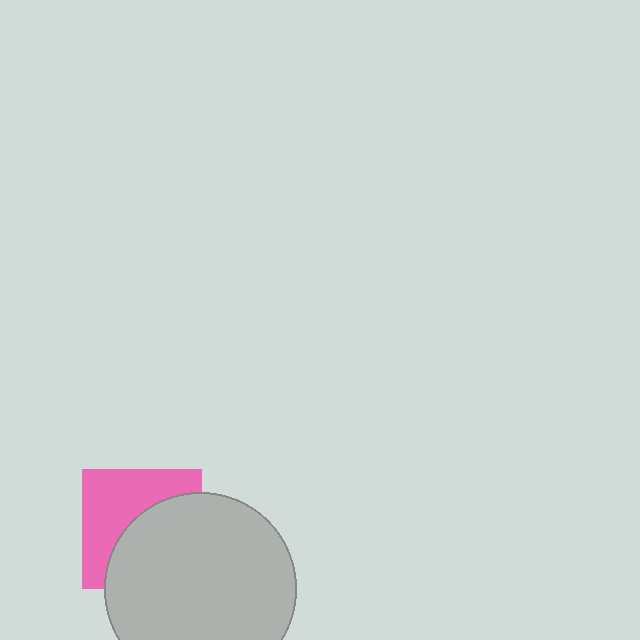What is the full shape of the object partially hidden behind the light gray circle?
The partially hidden object is a pink square.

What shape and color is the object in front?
The object in front is a light gray circle.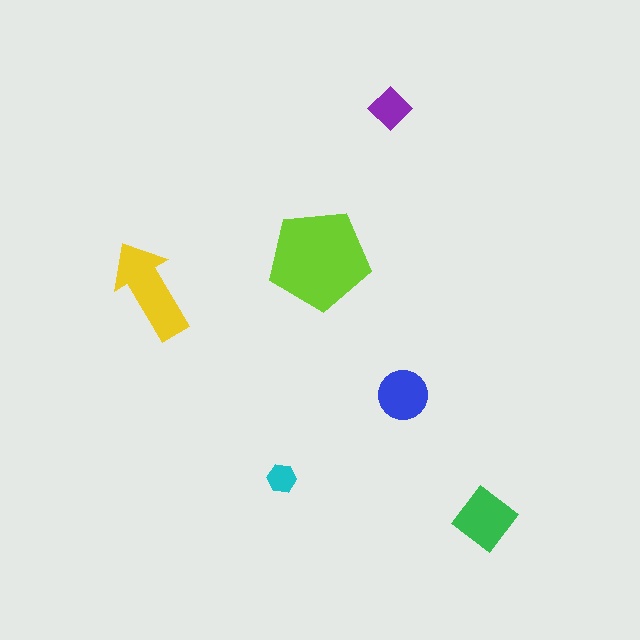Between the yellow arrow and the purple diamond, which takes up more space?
The yellow arrow.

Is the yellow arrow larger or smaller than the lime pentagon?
Smaller.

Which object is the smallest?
The cyan hexagon.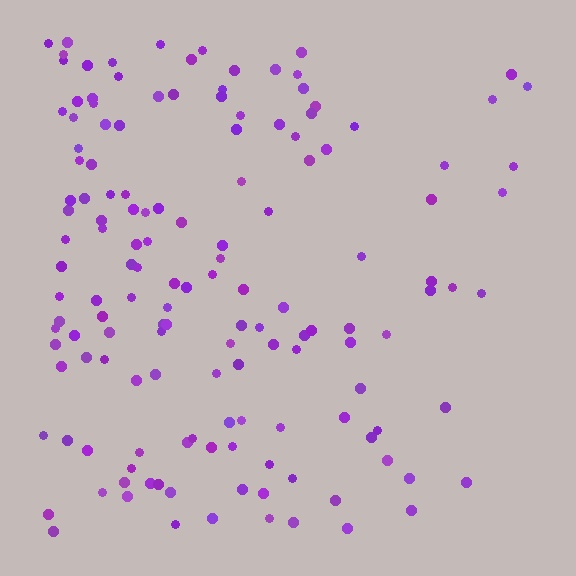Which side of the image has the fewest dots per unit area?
The right.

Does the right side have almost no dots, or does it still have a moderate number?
Still a moderate number, just noticeably fewer than the left.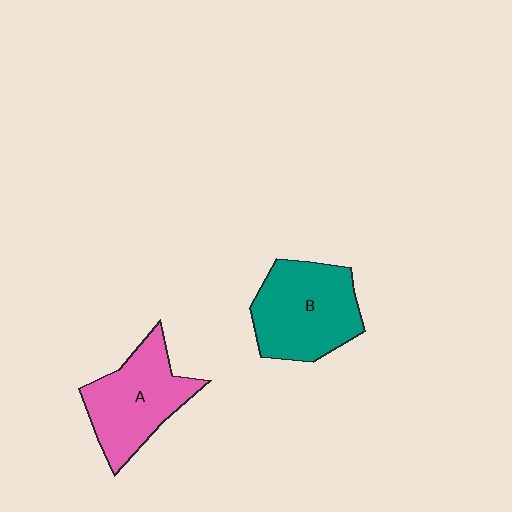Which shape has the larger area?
Shape B (teal).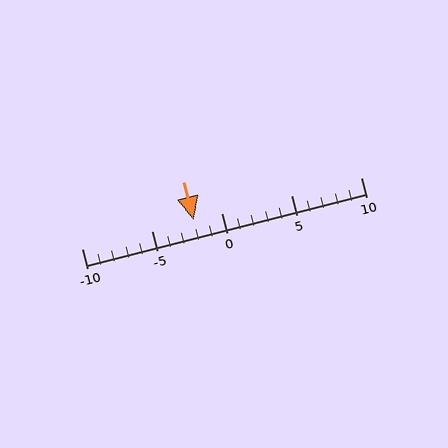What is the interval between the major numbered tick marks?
The major tick marks are spaced 5 units apart.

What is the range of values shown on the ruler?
The ruler shows values from -10 to 10.